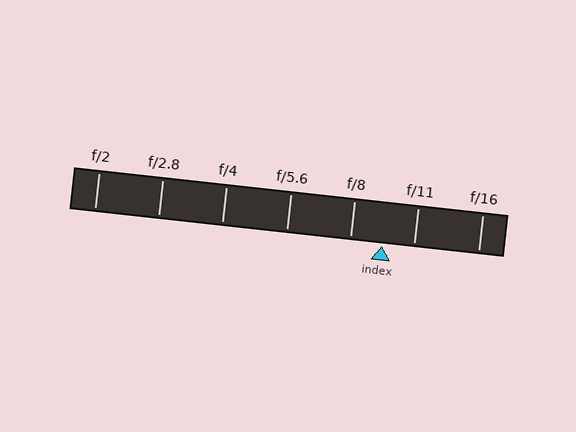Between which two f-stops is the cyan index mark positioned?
The index mark is between f/8 and f/11.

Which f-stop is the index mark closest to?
The index mark is closest to f/11.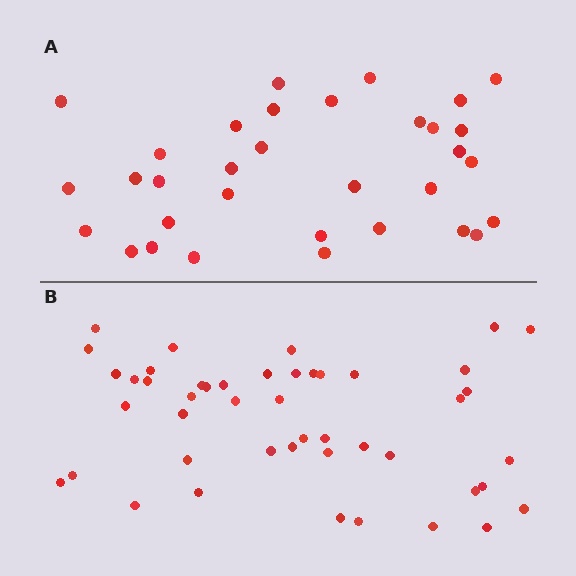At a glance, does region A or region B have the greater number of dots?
Region B (the bottom region) has more dots.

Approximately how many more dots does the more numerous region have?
Region B has approximately 15 more dots than region A.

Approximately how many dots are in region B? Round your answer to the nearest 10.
About 50 dots. (The exact count is 46, which rounds to 50.)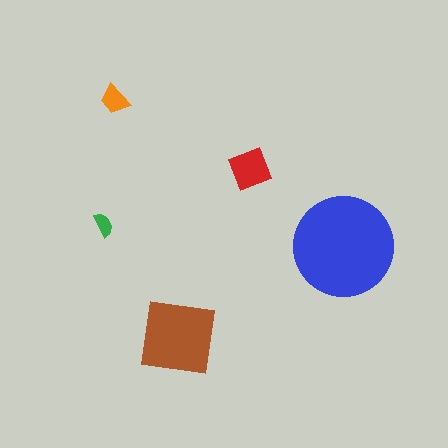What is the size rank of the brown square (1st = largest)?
2nd.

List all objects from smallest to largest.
The green semicircle, the orange trapezoid, the red diamond, the brown square, the blue circle.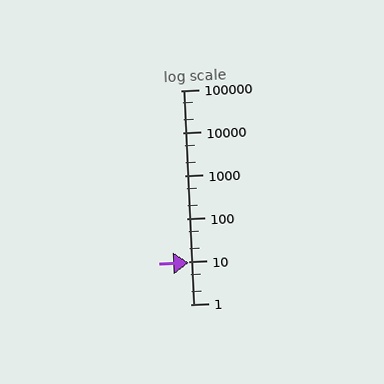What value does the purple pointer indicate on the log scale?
The pointer indicates approximately 9.3.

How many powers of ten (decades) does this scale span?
The scale spans 5 decades, from 1 to 100000.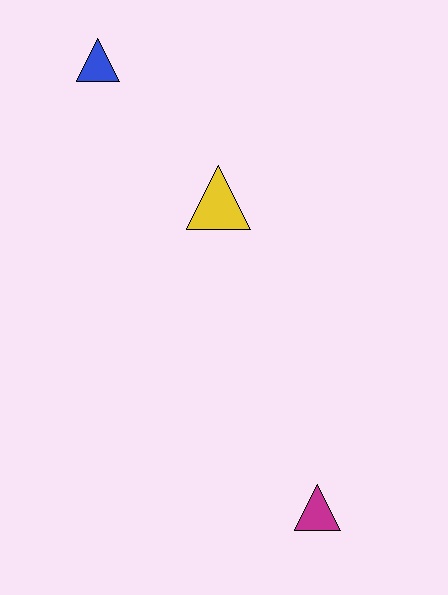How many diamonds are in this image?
There are no diamonds.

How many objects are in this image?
There are 3 objects.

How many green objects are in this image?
There are no green objects.